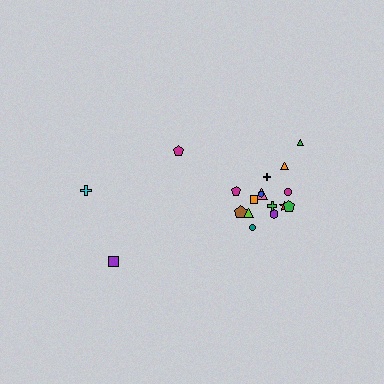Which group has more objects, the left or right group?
The right group.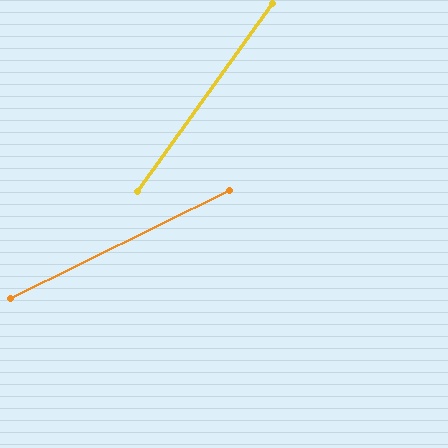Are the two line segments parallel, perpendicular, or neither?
Neither parallel nor perpendicular — they differ by about 28°.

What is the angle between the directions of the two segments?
Approximately 28 degrees.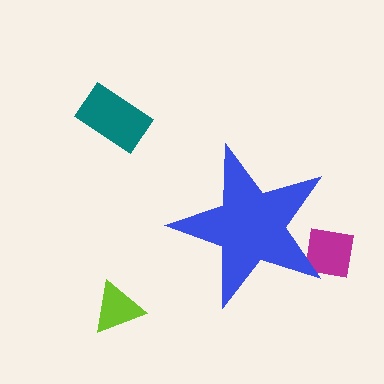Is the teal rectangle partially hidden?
No, the teal rectangle is fully visible.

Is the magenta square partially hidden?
Yes, the magenta square is partially hidden behind the blue star.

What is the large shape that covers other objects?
A blue star.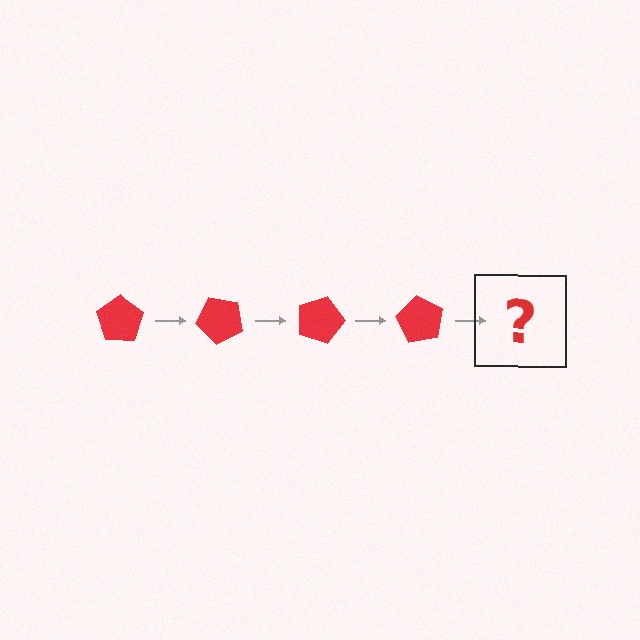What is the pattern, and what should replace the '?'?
The pattern is that the pentagon rotates 45 degrees each step. The '?' should be a red pentagon rotated 180 degrees.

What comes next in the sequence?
The next element should be a red pentagon rotated 180 degrees.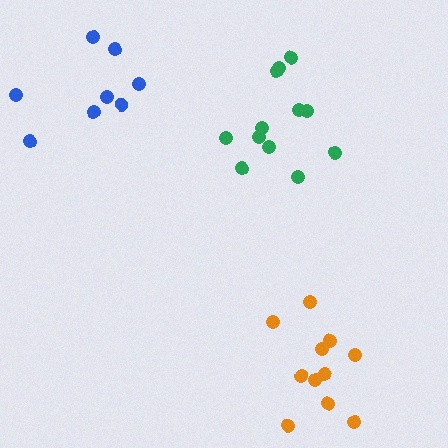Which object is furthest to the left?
The blue cluster is leftmost.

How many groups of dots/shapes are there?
There are 3 groups.